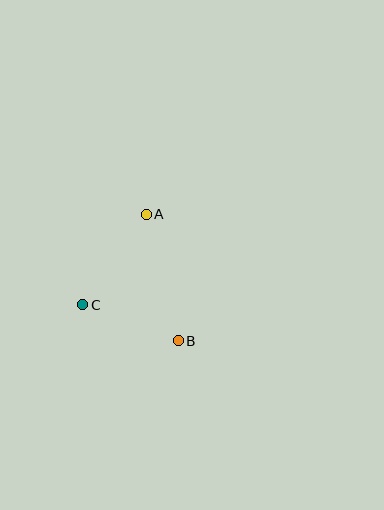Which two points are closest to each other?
Points B and C are closest to each other.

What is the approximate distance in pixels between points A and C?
The distance between A and C is approximately 110 pixels.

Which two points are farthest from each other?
Points A and B are farthest from each other.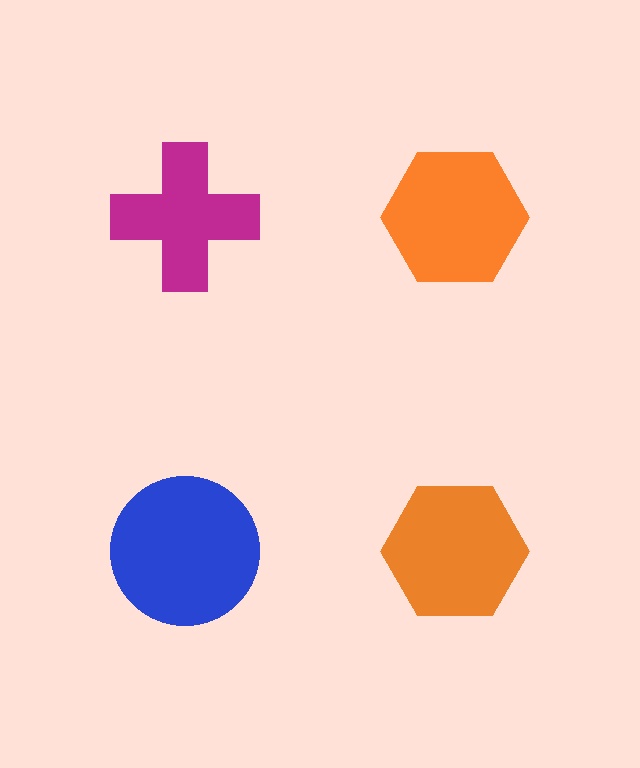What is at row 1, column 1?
A magenta cross.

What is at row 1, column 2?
An orange hexagon.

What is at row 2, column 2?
An orange hexagon.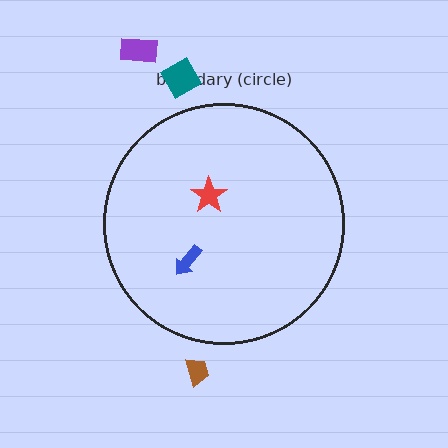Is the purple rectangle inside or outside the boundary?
Outside.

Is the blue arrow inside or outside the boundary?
Inside.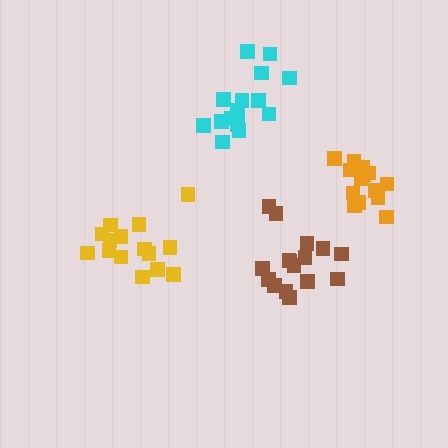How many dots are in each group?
Group 1: 16 dots, Group 2: 15 dots, Group 3: 14 dots, Group 4: 15 dots (60 total).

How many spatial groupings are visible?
There are 4 spatial groupings.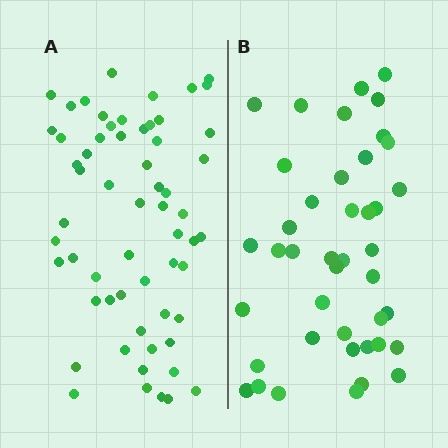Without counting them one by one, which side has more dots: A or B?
Region A (the left region) has more dots.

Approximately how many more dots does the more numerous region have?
Region A has approximately 20 more dots than region B.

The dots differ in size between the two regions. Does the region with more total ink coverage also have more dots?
No. Region B has more total ink coverage because its dots are larger, but region A actually contains more individual dots. Total area can be misleading — the number of items is what matters here.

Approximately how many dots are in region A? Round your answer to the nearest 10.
About 60 dots.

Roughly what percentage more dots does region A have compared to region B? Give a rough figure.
About 45% more.